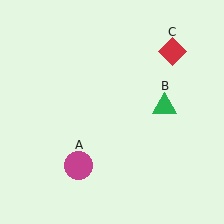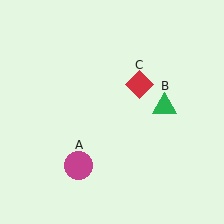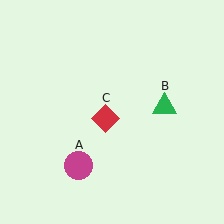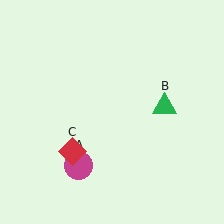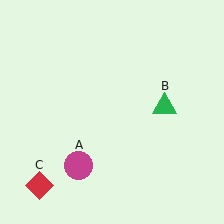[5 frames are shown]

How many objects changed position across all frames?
1 object changed position: red diamond (object C).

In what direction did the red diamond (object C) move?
The red diamond (object C) moved down and to the left.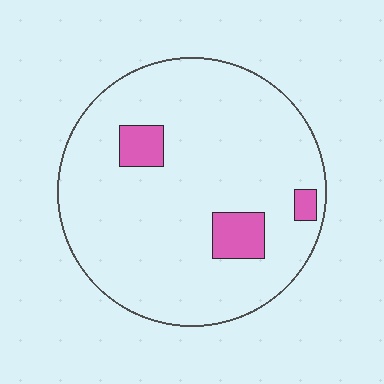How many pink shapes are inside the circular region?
3.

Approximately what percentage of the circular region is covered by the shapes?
Approximately 10%.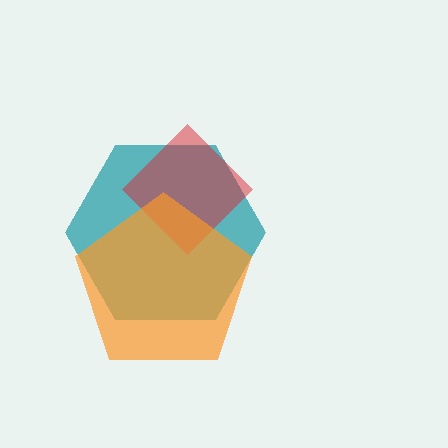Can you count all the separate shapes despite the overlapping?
Yes, there are 3 separate shapes.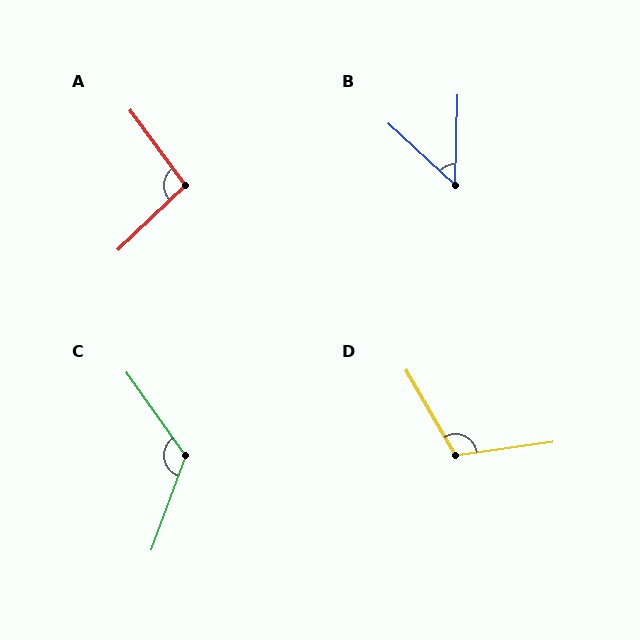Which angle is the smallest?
B, at approximately 49 degrees.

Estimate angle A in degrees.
Approximately 97 degrees.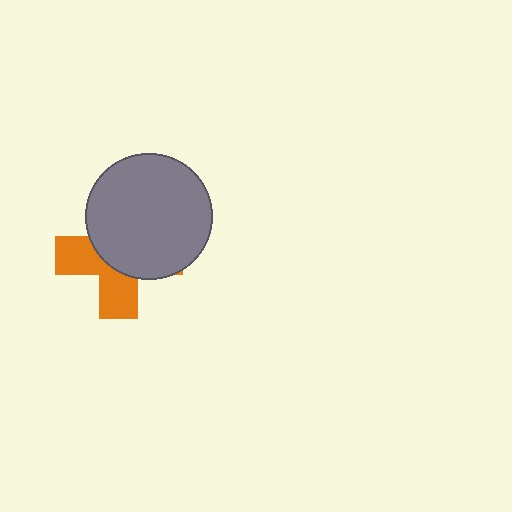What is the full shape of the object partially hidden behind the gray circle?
The partially hidden object is an orange cross.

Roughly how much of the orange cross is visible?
A small part of it is visible (roughly 41%).